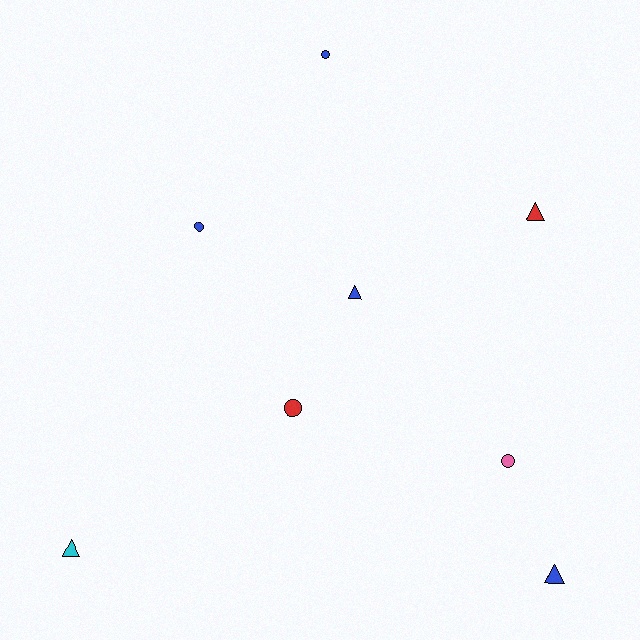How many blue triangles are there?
There are 2 blue triangles.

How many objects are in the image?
There are 8 objects.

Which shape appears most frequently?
Triangle, with 4 objects.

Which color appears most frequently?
Blue, with 4 objects.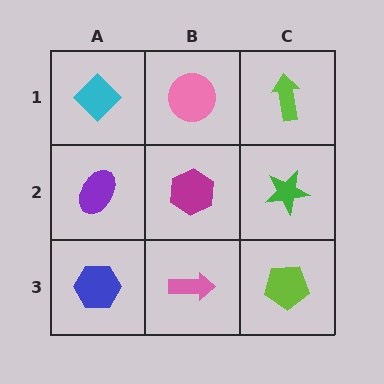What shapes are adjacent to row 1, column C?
A green star (row 2, column C), a pink circle (row 1, column B).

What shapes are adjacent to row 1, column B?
A magenta hexagon (row 2, column B), a cyan diamond (row 1, column A), a lime arrow (row 1, column C).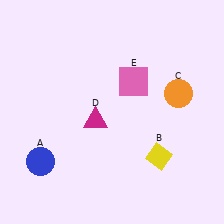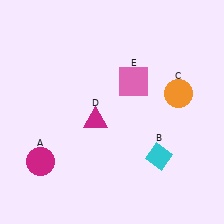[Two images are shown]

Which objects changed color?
A changed from blue to magenta. B changed from yellow to cyan.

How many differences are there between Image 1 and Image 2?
There are 2 differences between the two images.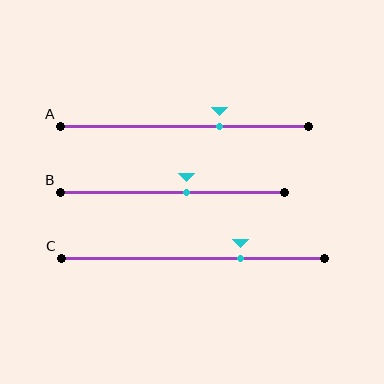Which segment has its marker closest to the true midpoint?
Segment B has its marker closest to the true midpoint.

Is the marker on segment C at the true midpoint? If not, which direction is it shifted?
No, the marker on segment C is shifted to the right by about 18% of the segment length.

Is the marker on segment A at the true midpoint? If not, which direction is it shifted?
No, the marker on segment A is shifted to the right by about 14% of the segment length.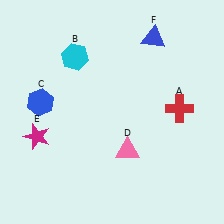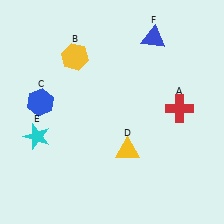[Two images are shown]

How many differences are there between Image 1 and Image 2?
There are 3 differences between the two images.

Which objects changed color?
B changed from cyan to yellow. D changed from pink to yellow. E changed from magenta to cyan.